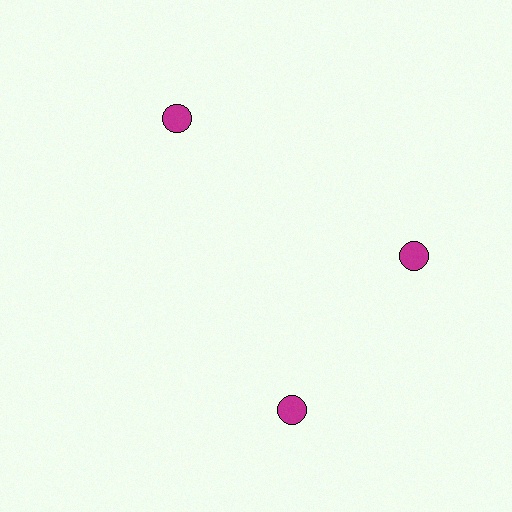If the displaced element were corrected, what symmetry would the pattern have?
It would have 3-fold rotational symmetry — the pattern would map onto itself every 120 degrees.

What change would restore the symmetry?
The symmetry would be restored by rotating it back into even spacing with its neighbors so that all 3 circles sit at equal angles and equal distance from the center.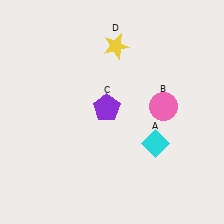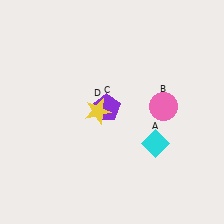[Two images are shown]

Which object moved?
The yellow star (D) moved down.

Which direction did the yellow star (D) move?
The yellow star (D) moved down.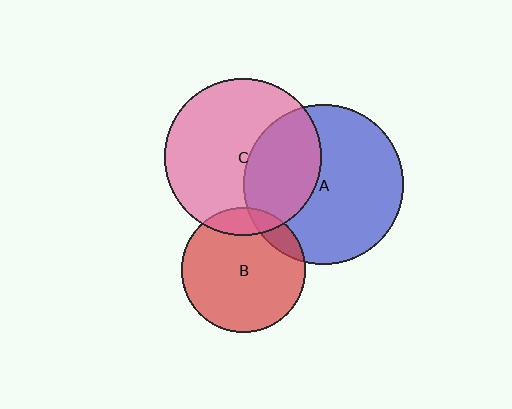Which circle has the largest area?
Circle A (blue).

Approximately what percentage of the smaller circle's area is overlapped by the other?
Approximately 10%.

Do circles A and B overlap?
Yes.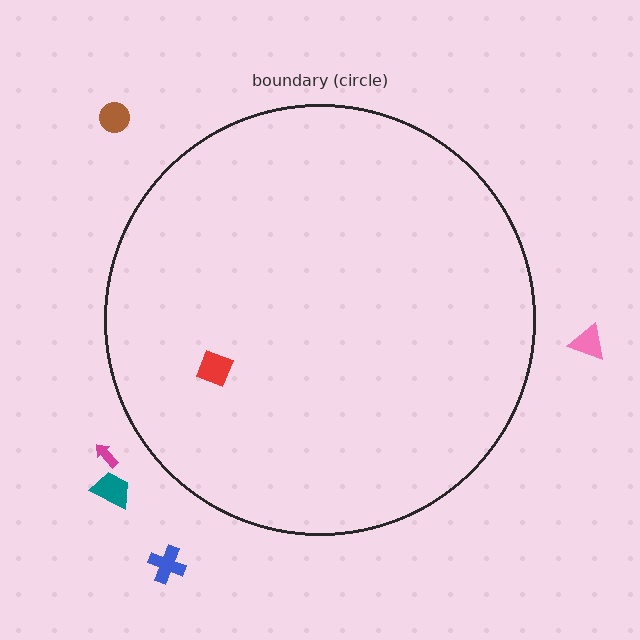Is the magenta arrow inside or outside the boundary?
Outside.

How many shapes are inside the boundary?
1 inside, 5 outside.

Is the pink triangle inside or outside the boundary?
Outside.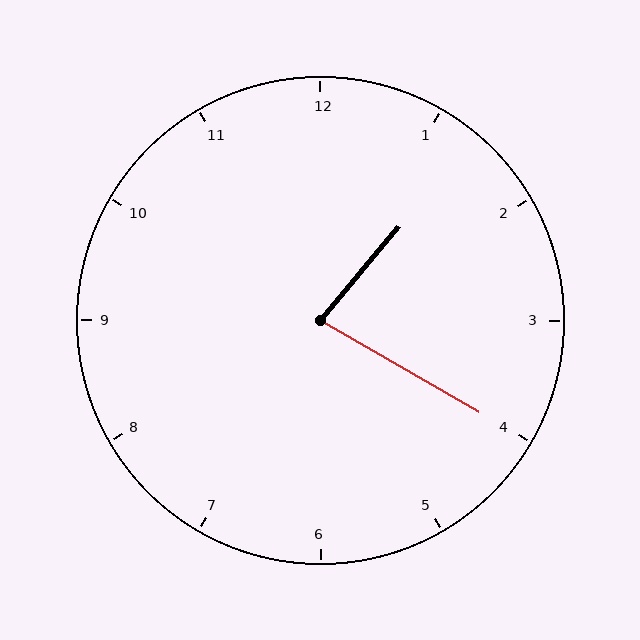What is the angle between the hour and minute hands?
Approximately 80 degrees.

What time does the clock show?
1:20.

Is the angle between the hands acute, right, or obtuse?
It is acute.